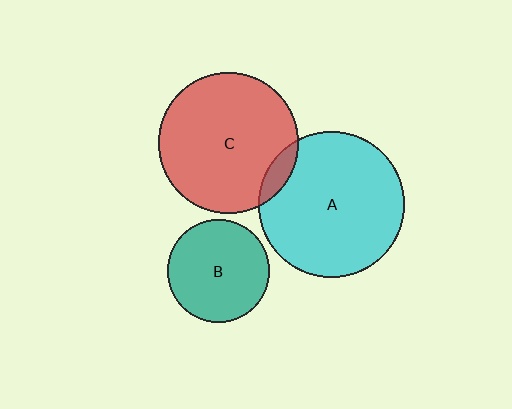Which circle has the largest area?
Circle A (cyan).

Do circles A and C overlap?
Yes.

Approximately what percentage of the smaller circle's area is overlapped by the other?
Approximately 10%.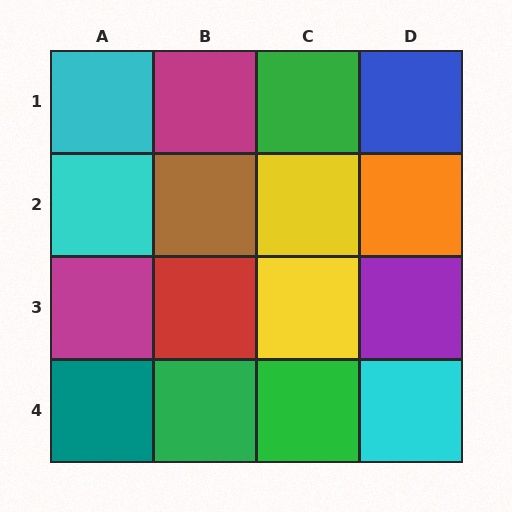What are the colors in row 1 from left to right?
Cyan, magenta, green, blue.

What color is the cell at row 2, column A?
Cyan.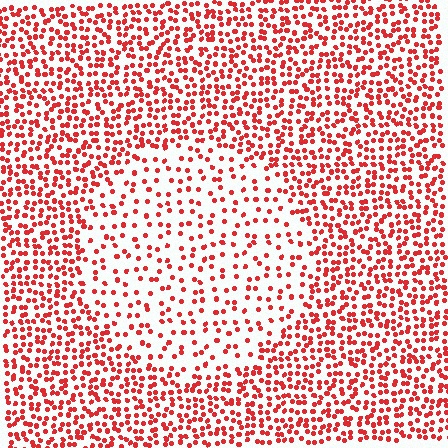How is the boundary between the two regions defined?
The boundary is defined by a change in element density (approximately 2.2x ratio). All elements are the same color, size, and shape.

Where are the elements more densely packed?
The elements are more densely packed outside the circle boundary.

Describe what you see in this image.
The image contains small red elements arranged at two different densities. A circle-shaped region is visible where the elements are less densely packed than the surrounding area.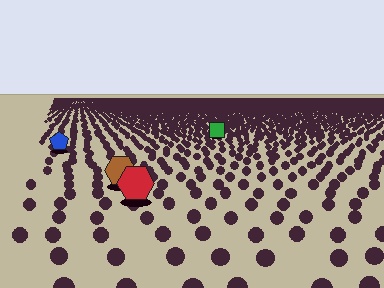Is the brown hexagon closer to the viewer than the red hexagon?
No. The red hexagon is closer — you can tell from the texture gradient: the ground texture is coarser near it.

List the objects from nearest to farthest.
From nearest to farthest: the red hexagon, the brown hexagon, the blue pentagon, the green square.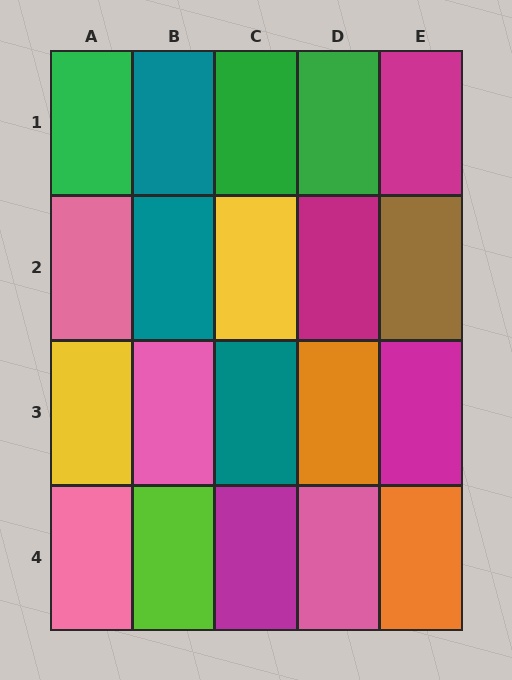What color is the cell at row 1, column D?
Green.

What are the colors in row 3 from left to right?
Yellow, pink, teal, orange, magenta.